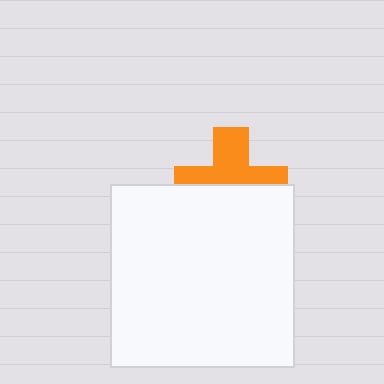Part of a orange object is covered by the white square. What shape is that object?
It is a cross.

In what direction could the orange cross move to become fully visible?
The orange cross could move up. That would shift it out from behind the white square entirely.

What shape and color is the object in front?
The object in front is a white square.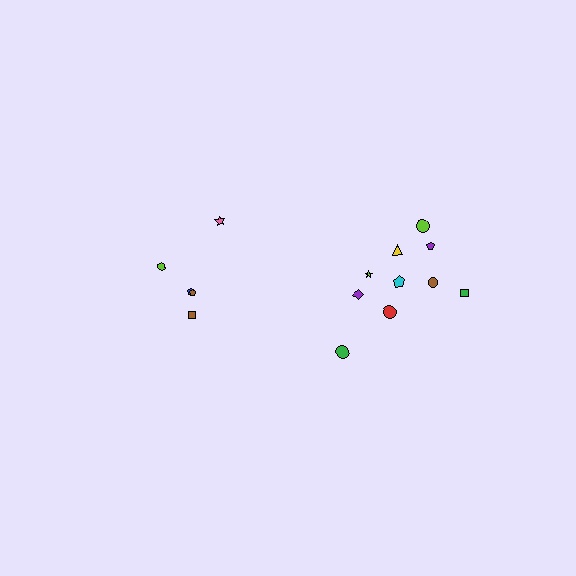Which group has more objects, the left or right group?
The right group.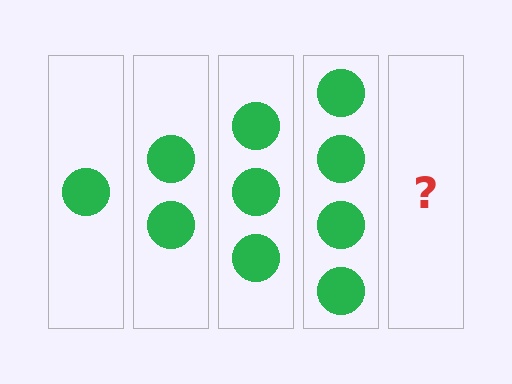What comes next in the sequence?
The next element should be 5 circles.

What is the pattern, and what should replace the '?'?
The pattern is that each step adds one more circle. The '?' should be 5 circles.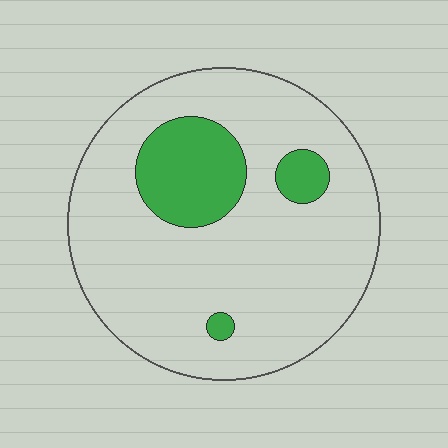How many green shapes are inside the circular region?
3.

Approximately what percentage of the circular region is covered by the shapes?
Approximately 15%.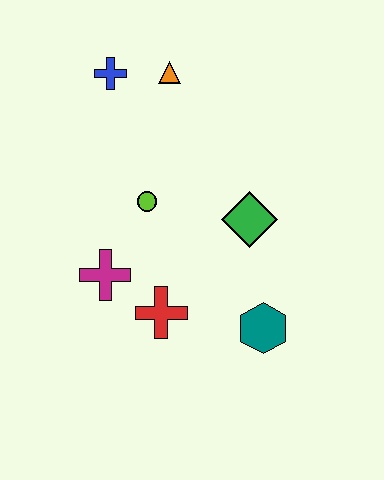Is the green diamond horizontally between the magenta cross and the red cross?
No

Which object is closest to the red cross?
The magenta cross is closest to the red cross.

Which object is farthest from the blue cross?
The teal hexagon is farthest from the blue cross.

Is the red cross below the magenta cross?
Yes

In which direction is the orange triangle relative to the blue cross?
The orange triangle is to the right of the blue cross.